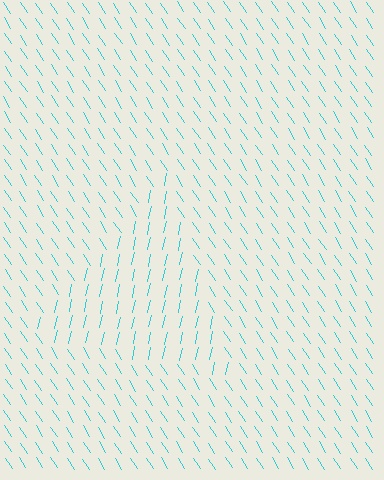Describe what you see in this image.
The image is filled with small cyan line segments. A triangle region in the image has lines oriented differently from the surrounding lines, creating a visible texture boundary.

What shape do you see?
I see a triangle.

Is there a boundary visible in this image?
Yes, there is a texture boundary formed by a change in line orientation.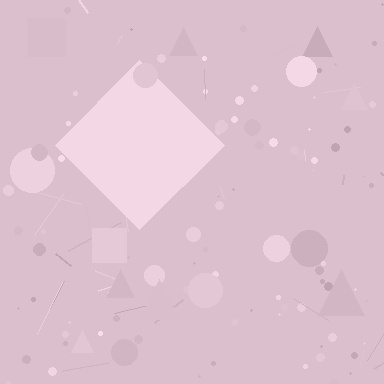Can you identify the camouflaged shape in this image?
The camouflaged shape is a diamond.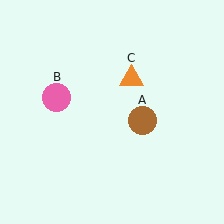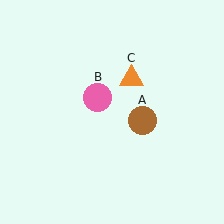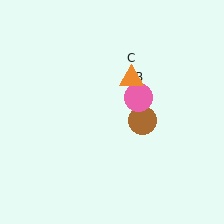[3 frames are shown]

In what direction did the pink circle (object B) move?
The pink circle (object B) moved right.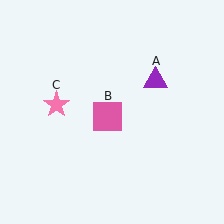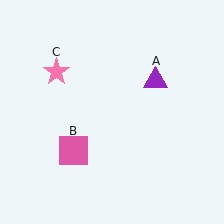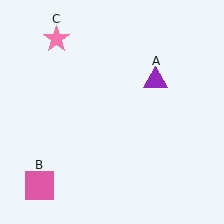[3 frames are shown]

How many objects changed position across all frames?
2 objects changed position: pink square (object B), pink star (object C).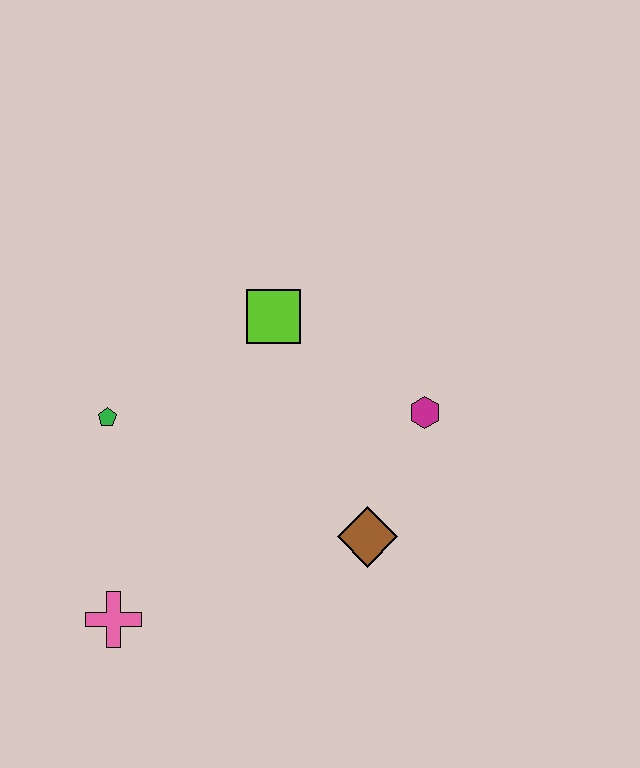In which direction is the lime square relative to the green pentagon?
The lime square is to the right of the green pentagon.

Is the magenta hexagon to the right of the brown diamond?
Yes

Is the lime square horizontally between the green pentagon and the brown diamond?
Yes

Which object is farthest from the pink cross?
The magenta hexagon is farthest from the pink cross.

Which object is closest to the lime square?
The magenta hexagon is closest to the lime square.